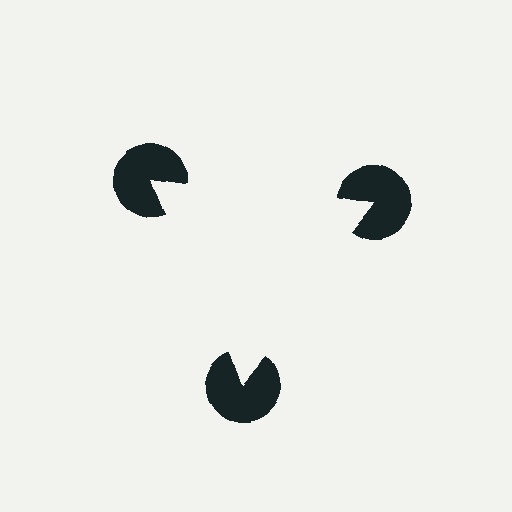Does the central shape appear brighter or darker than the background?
It typically appears slightly brighter than the background, even though no actual brightness change is drawn.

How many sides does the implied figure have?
3 sides.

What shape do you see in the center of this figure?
An illusory triangle — its edges are inferred from the aligned wedge cuts in the pac-man discs, not physically drawn.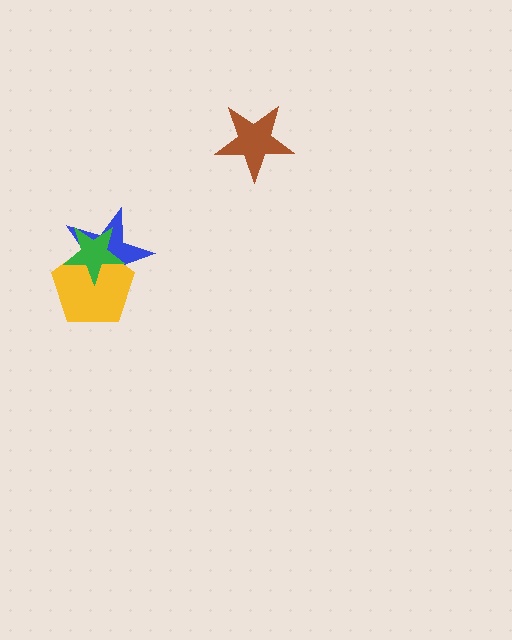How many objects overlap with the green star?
2 objects overlap with the green star.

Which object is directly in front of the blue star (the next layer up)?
The yellow pentagon is directly in front of the blue star.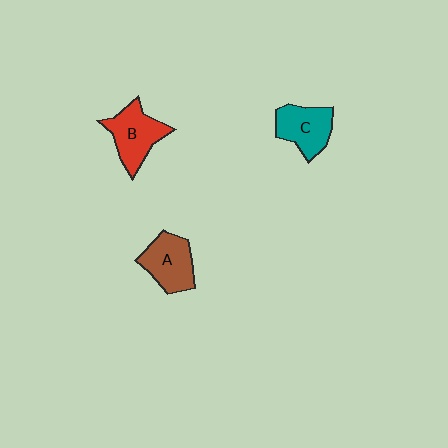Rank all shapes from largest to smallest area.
From largest to smallest: B (red), A (brown), C (teal).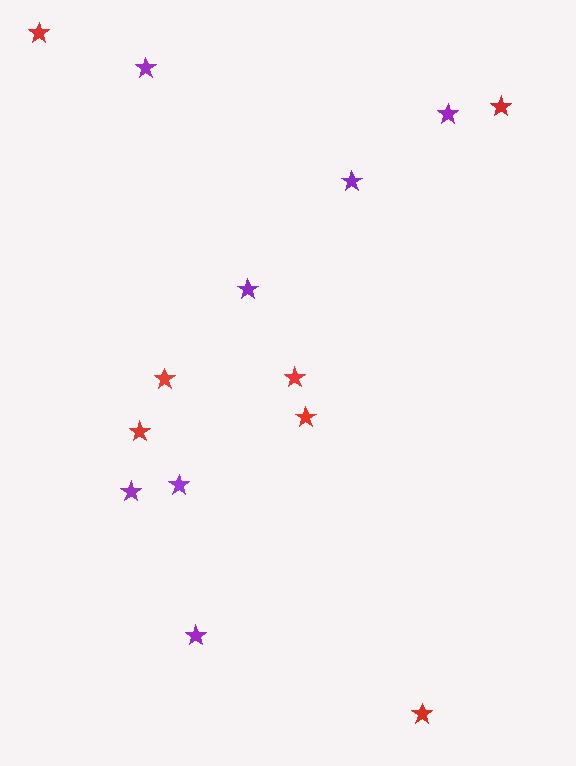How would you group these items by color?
There are 2 groups: one group of purple stars (7) and one group of red stars (7).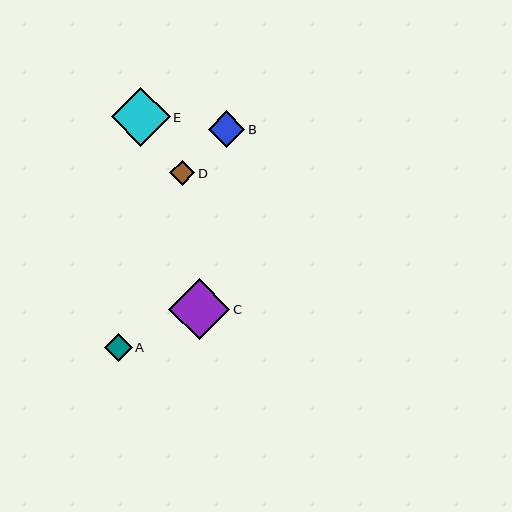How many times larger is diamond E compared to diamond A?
Diamond E is approximately 2.1 times the size of diamond A.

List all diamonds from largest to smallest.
From largest to smallest: C, E, B, A, D.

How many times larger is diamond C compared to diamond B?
Diamond C is approximately 1.7 times the size of diamond B.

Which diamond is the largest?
Diamond C is the largest with a size of approximately 61 pixels.